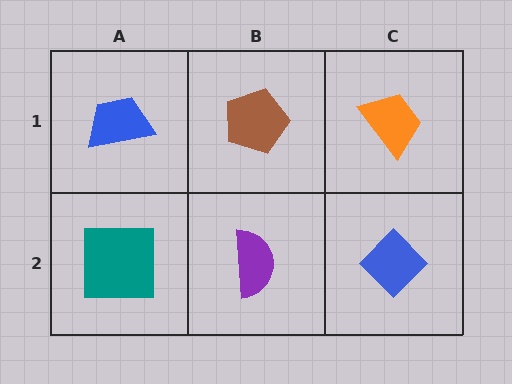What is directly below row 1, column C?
A blue diamond.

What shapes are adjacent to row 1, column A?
A teal square (row 2, column A), a brown pentagon (row 1, column B).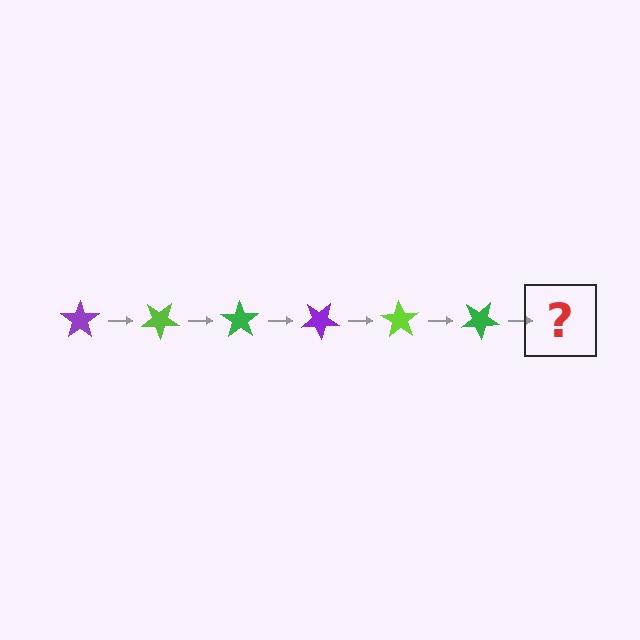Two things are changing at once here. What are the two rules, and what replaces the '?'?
The two rules are that it rotates 35 degrees each step and the color cycles through purple, lime, and green. The '?' should be a purple star, rotated 210 degrees from the start.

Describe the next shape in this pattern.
It should be a purple star, rotated 210 degrees from the start.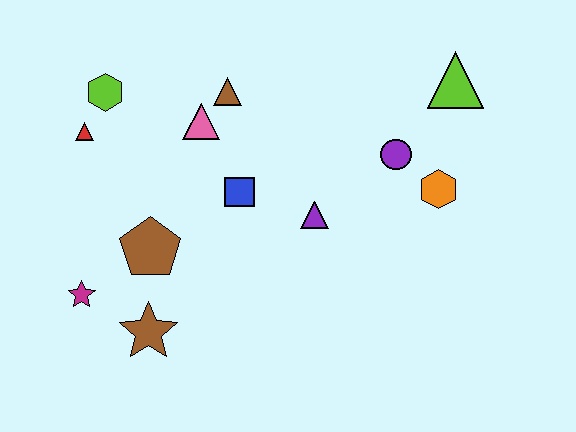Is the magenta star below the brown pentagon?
Yes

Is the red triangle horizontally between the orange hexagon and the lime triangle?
No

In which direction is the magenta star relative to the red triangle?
The magenta star is below the red triangle.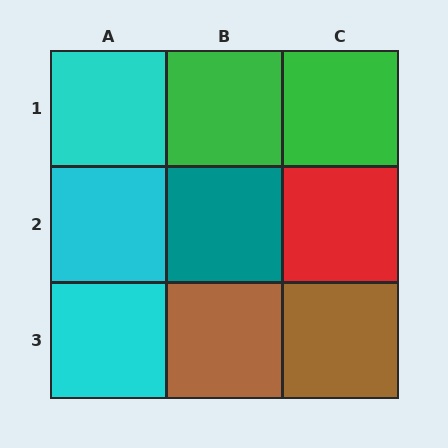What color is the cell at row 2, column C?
Red.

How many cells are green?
2 cells are green.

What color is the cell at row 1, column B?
Green.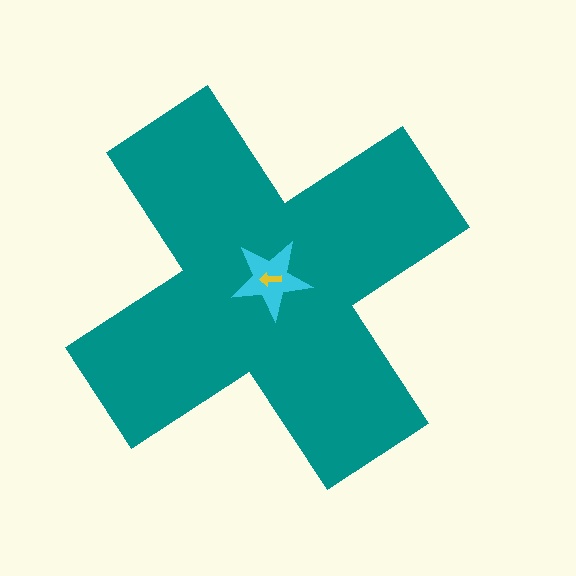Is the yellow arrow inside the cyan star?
Yes.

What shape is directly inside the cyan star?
The yellow arrow.